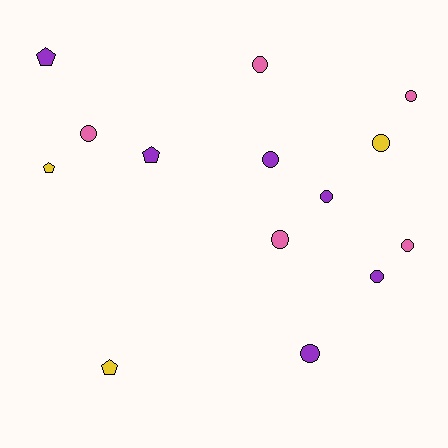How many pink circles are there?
There are 5 pink circles.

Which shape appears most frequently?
Circle, with 10 objects.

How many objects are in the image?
There are 14 objects.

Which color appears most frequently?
Purple, with 6 objects.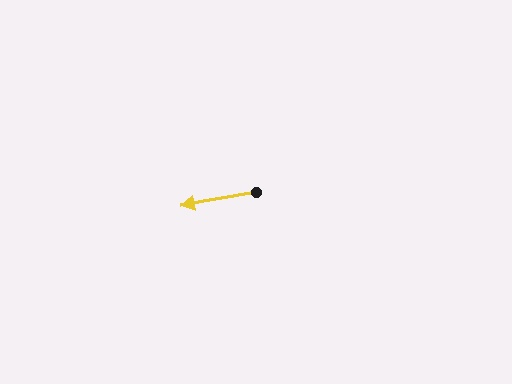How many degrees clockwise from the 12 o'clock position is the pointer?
Approximately 260 degrees.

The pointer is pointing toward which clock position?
Roughly 9 o'clock.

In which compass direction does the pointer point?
West.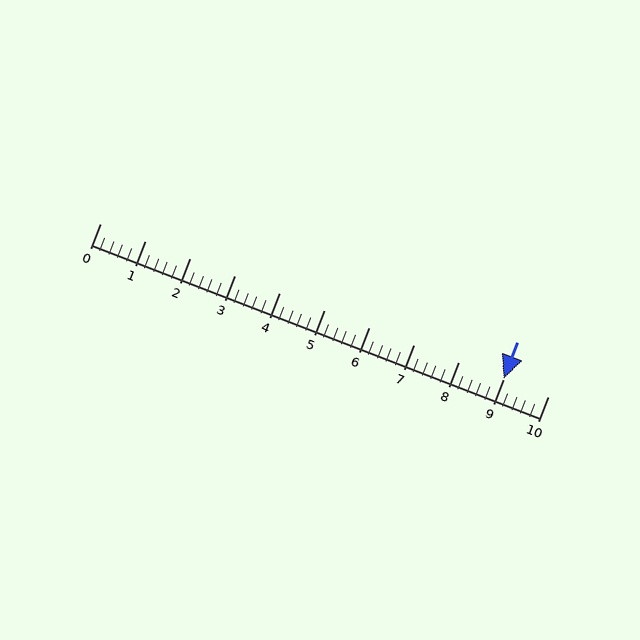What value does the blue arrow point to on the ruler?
The blue arrow points to approximately 9.0.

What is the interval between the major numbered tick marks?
The major tick marks are spaced 1 units apart.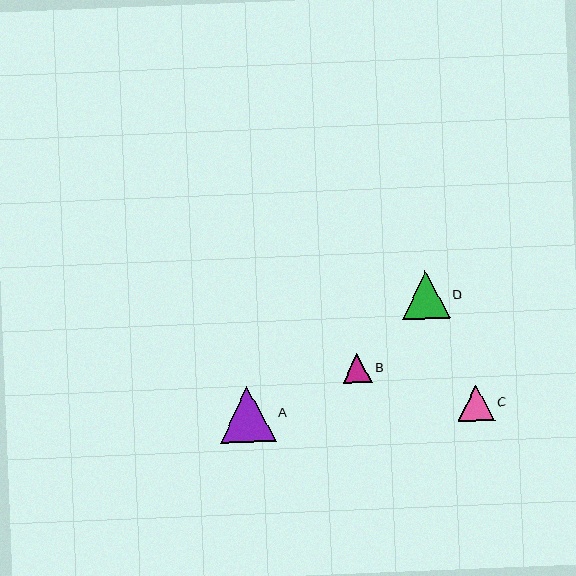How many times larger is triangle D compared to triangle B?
Triangle D is approximately 1.6 times the size of triangle B.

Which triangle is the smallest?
Triangle B is the smallest with a size of approximately 29 pixels.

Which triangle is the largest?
Triangle A is the largest with a size of approximately 56 pixels.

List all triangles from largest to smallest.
From largest to smallest: A, D, C, B.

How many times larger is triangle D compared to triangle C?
Triangle D is approximately 1.3 times the size of triangle C.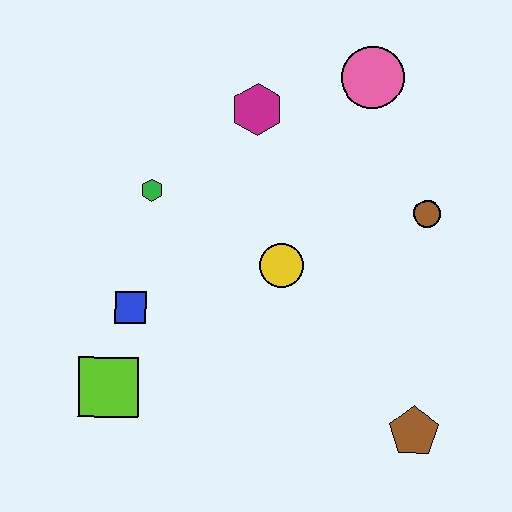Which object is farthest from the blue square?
The pink circle is farthest from the blue square.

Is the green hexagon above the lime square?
Yes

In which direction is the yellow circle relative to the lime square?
The yellow circle is to the right of the lime square.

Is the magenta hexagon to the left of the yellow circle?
Yes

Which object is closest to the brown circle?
The pink circle is closest to the brown circle.